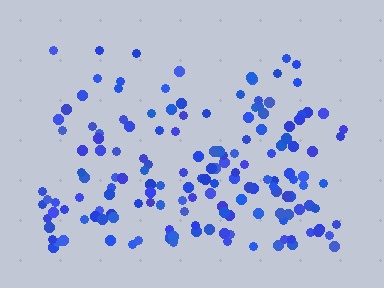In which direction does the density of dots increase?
From top to bottom, with the bottom side densest.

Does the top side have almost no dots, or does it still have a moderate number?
Still a moderate number, just noticeably fewer than the bottom.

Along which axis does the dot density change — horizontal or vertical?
Vertical.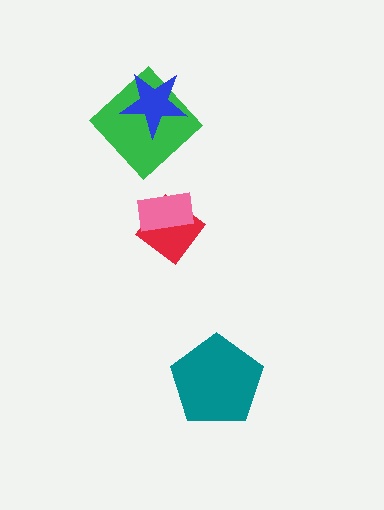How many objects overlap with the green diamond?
1 object overlaps with the green diamond.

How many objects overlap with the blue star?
1 object overlaps with the blue star.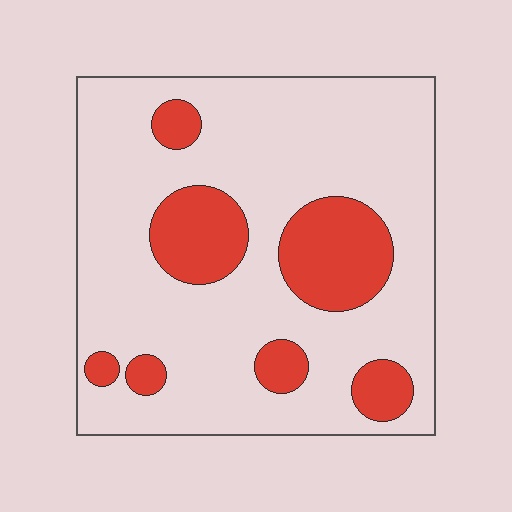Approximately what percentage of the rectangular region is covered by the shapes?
Approximately 20%.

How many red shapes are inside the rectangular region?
7.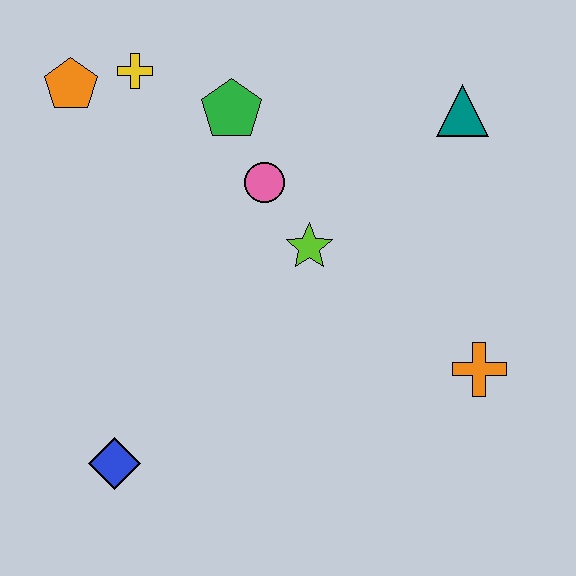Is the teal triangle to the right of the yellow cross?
Yes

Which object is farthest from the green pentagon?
The blue diamond is farthest from the green pentagon.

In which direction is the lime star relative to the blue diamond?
The lime star is above the blue diamond.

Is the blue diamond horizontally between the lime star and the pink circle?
No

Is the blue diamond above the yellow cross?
No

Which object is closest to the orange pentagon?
The yellow cross is closest to the orange pentagon.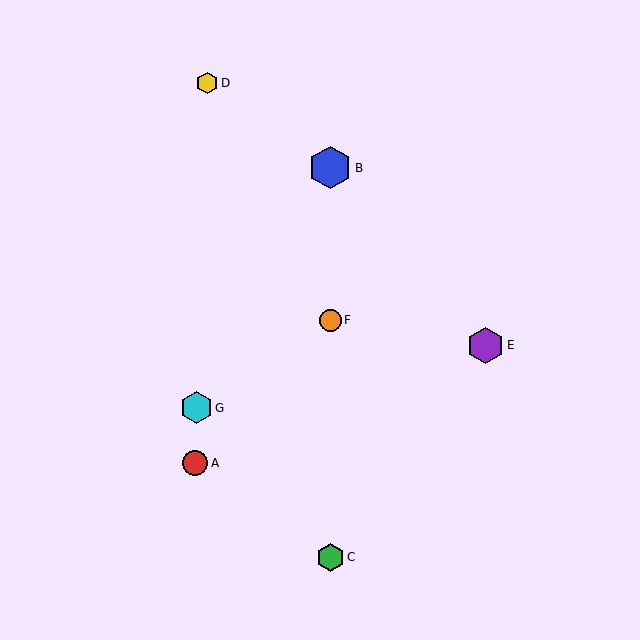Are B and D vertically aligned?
No, B is at x≈330 and D is at x≈207.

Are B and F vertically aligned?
Yes, both are at x≈330.